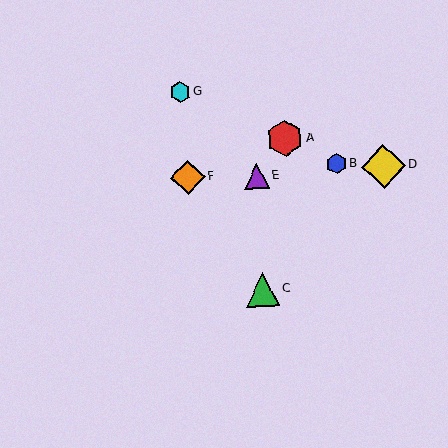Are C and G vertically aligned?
No, C is at x≈262 and G is at x≈180.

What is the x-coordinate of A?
Object A is at x≈285.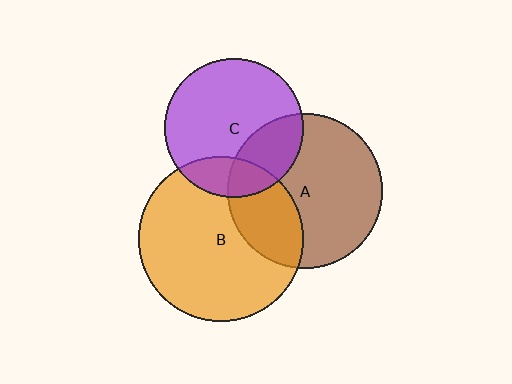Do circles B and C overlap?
Yes.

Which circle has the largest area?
Circle B (orange).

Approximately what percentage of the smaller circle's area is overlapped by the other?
Approximately 20%.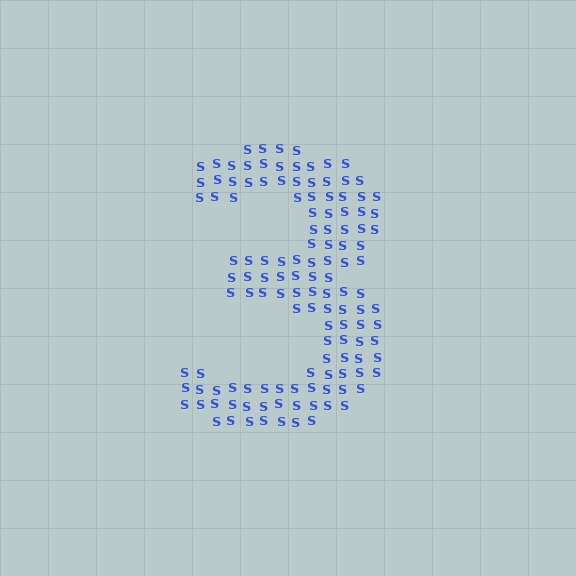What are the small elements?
The small elements are letter S's.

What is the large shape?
The large shape is the digit 3.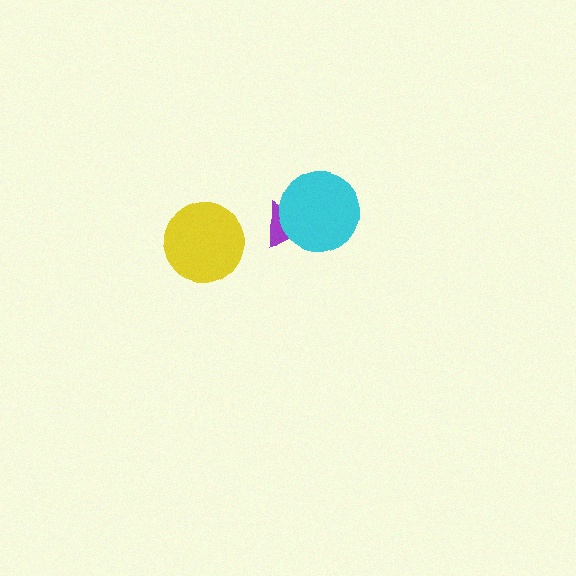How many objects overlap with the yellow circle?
0 objects overlap with the yellow circle.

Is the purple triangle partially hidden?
Yes, it is partially covered by another shape.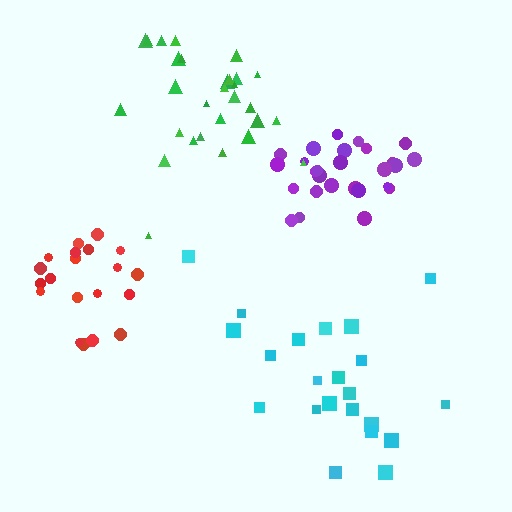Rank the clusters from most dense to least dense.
purple, red, green, cyan.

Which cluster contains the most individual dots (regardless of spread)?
Purple (29).